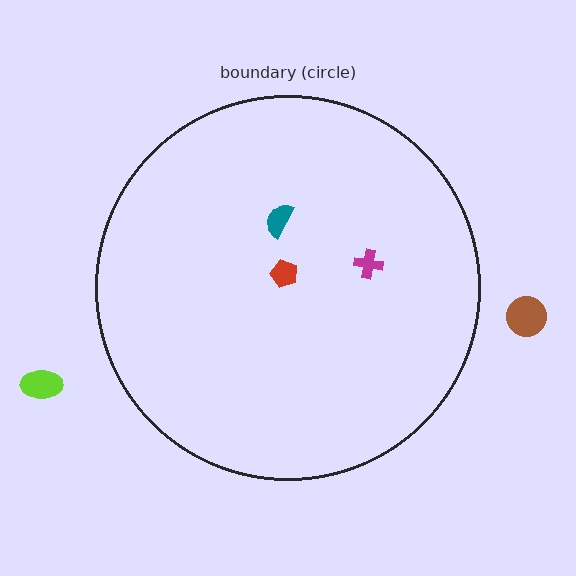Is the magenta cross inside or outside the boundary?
Inside.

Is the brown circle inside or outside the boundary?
Outside.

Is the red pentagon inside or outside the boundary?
Inside.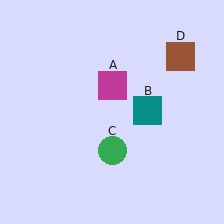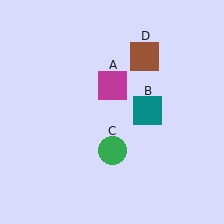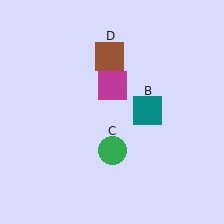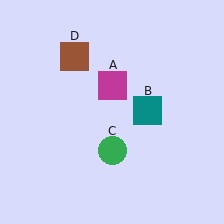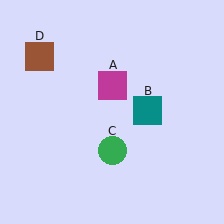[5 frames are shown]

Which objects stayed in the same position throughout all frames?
Magenta square (object A) and teal square (object B) and green circle (object C) remained stationary.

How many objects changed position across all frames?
1 object changed position: brown square (object D).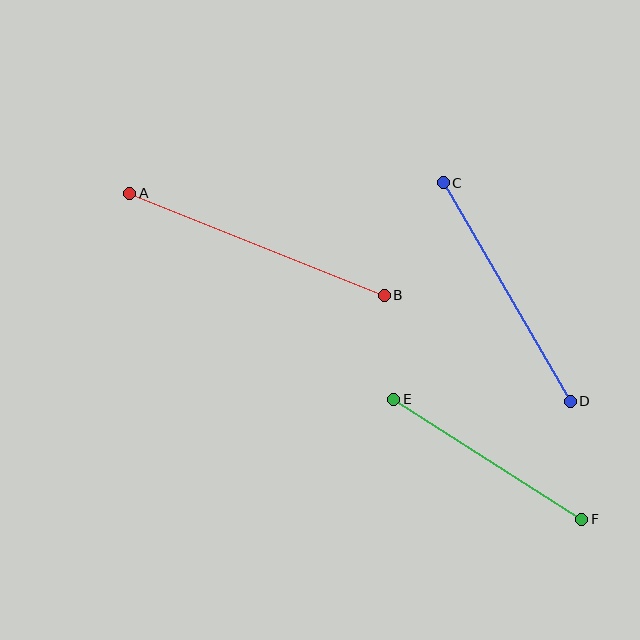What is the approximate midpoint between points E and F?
The midpoint is at approximately (488, 459) pixels.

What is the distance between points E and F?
The distance is approximately 223 pixels.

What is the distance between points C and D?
The distance is approximately 253 pixels.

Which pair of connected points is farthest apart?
Points A and B are farthest apart.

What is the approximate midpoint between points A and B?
The midpoint is at approximately (257, 244) pixels.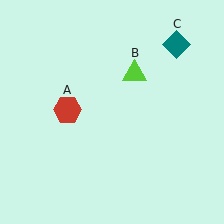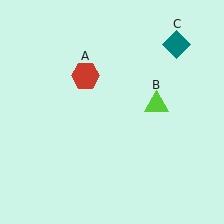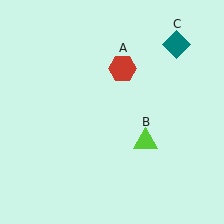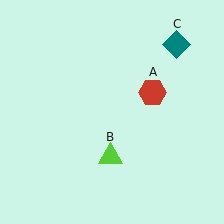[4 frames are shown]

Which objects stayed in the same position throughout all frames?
Teal diamond (object C) remained stationary.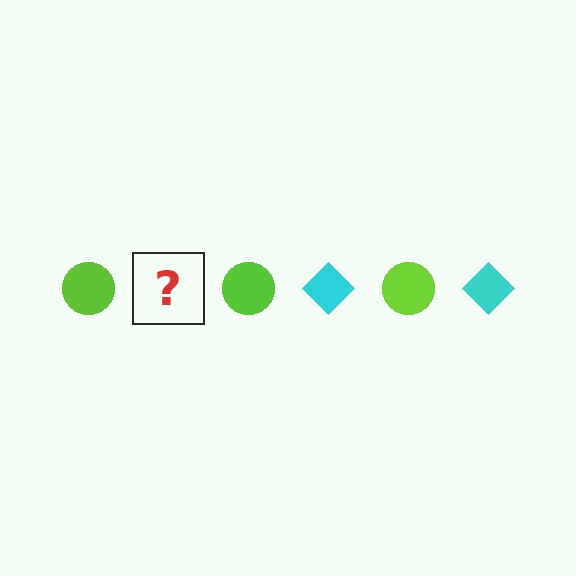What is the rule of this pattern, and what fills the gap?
The rule is that the pattern alternates between lime circle and cyan diamond. The gap should be filled with a cyan diamond.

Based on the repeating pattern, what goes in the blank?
The blank should be a cyan diamond.